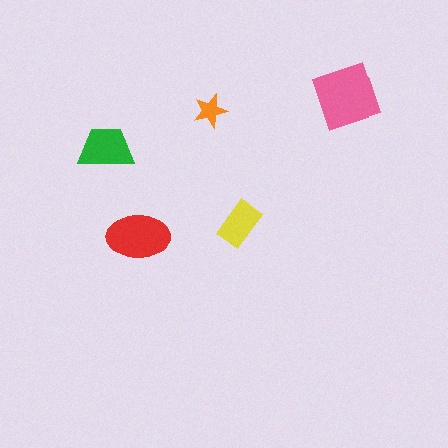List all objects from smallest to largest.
The orange star, the yellow rectangle, the green trapezoid, the red ellipse, the pink diamond.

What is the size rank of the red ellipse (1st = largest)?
2nd.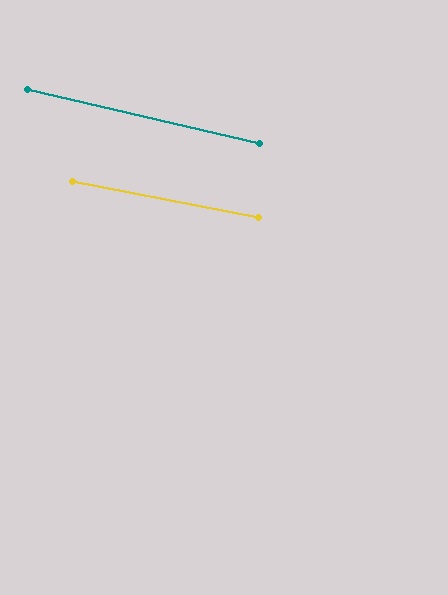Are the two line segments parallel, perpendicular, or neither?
Parallel — their directions differ by only 1.9°.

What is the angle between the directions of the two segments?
Approximately 2 degrees.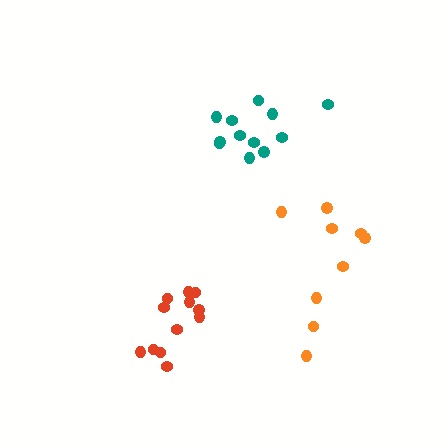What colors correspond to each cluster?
The clusters are colored: teal, orange, red.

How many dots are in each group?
Group 1: 12 dots, Group 2: 9 dots, Group 3: 12 dots (33 total).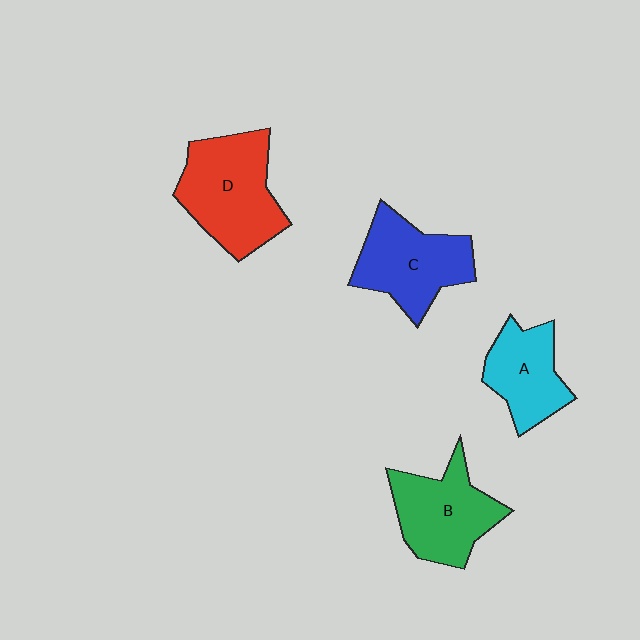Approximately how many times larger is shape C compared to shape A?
Approximately 1.3 times.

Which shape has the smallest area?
Shape A (cyan).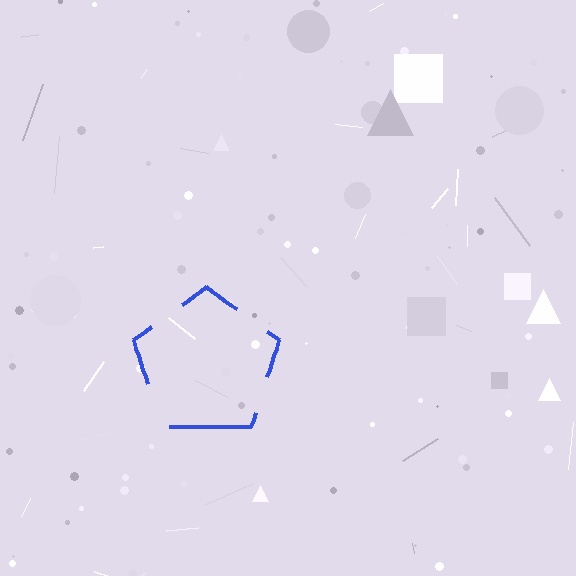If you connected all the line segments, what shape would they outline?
They would outline a pentagon.